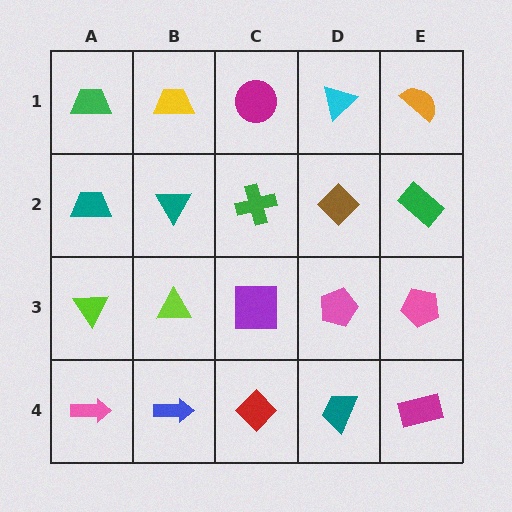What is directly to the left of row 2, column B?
A teal trapezoid.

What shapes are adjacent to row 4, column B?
A lime triangle (row 3, column B), a pink arrow (row 4, column A), a red diamond (row 4, column C).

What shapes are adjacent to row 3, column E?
A green rectangle (row 2, column E), a magenta rectangle (row 4, column E), a pink pentagon (row 3, column D).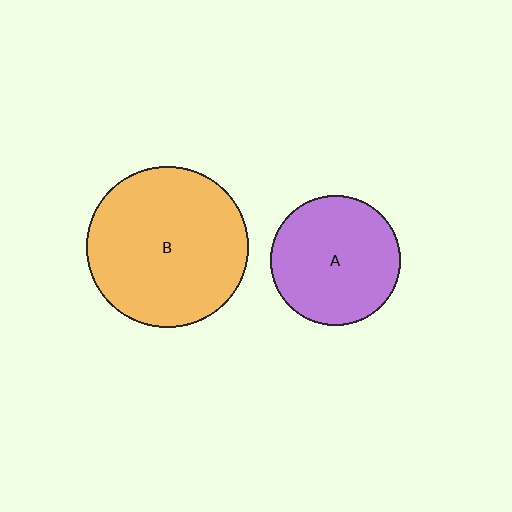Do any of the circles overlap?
No, none of the circles overlap.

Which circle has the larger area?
Circle B (orange).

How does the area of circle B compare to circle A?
Approximately 1.5 times.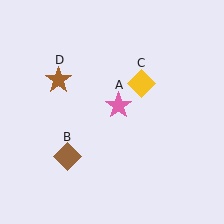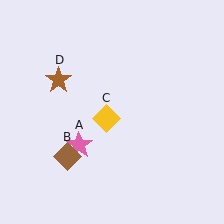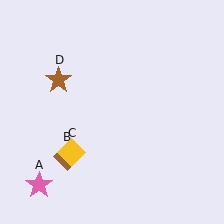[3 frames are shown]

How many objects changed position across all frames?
2 objects changed position: pink star (object A), yellow diamond (object C).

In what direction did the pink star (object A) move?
The pink star (object A) moved down and to the left.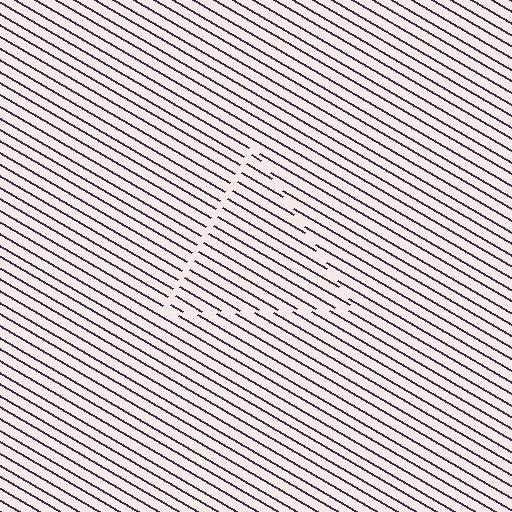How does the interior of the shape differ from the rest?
The interior of the shape contains the same grating, shifted by half a period — the contour is defined by the phase discontinuity where line-ends from the inner and outer gratings abut.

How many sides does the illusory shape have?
3 sides — the line-ends trace a triangle.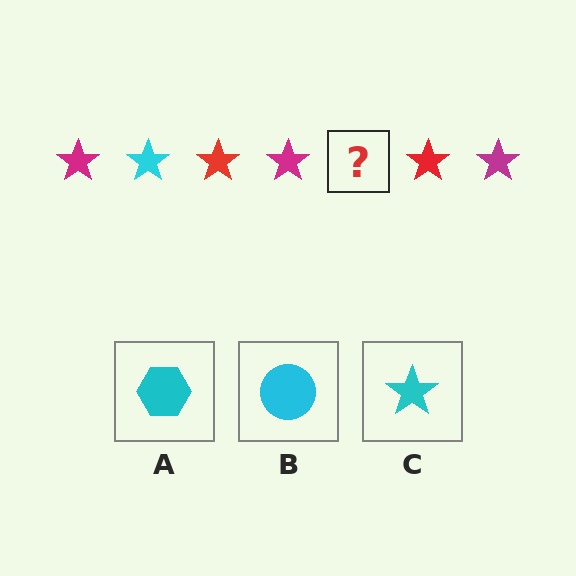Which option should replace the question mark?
Option C.